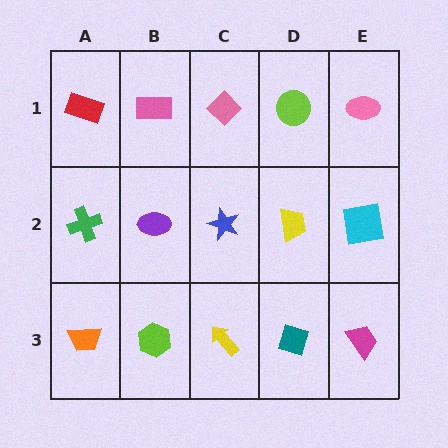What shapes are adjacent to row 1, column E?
A cyan square (row 2, column E), a lime circle (row 1, column D).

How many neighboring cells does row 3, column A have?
2.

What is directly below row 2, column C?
A yellow arrow.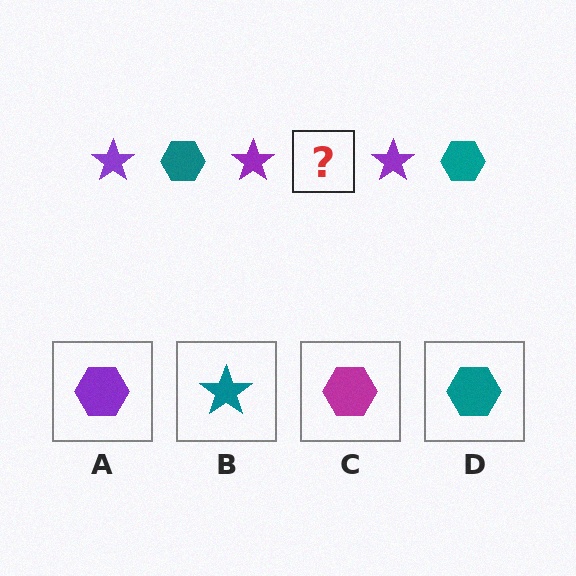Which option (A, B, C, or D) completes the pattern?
D.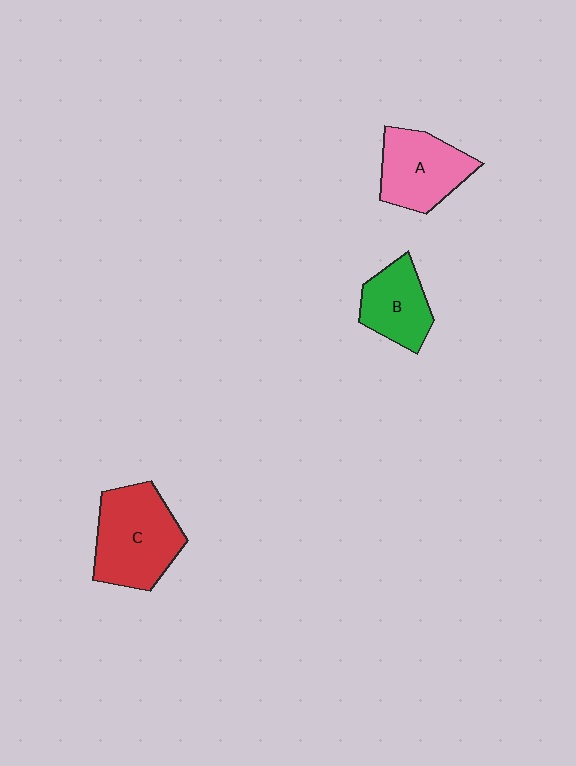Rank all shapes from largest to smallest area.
From largest to smallest: C (red), A (pink), B (green).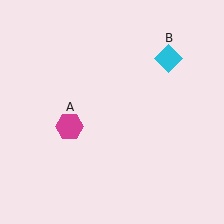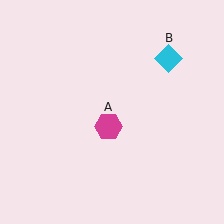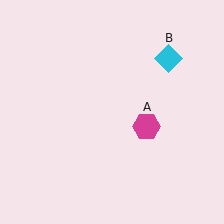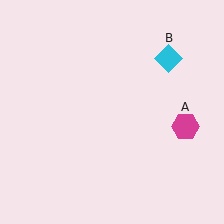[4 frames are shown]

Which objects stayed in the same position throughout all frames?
Cyan diamond (object B) remained stationary.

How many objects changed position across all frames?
1 object changed position: magenta hexagon (object A).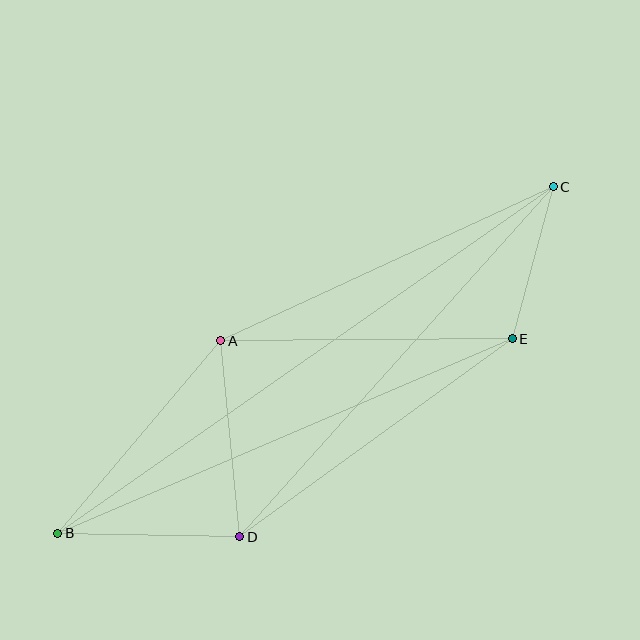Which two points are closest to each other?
Points C and E are closest to each other.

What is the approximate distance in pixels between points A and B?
The distance between A and B is approximately 252 pixels.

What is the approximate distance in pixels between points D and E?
The distance between D and E is approximately 337 pixels.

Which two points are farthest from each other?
Points B and C are farthest from each other.